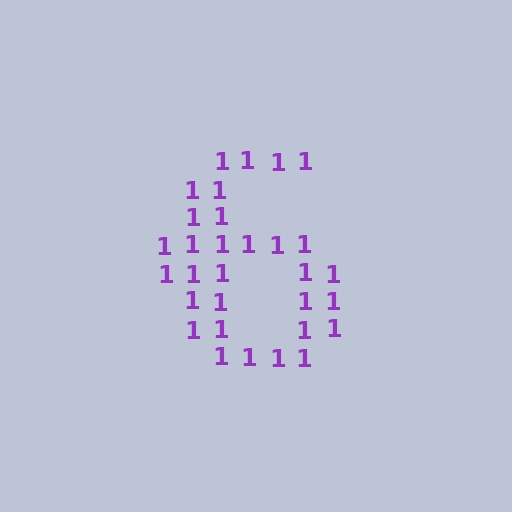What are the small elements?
The small elements are digit 1's.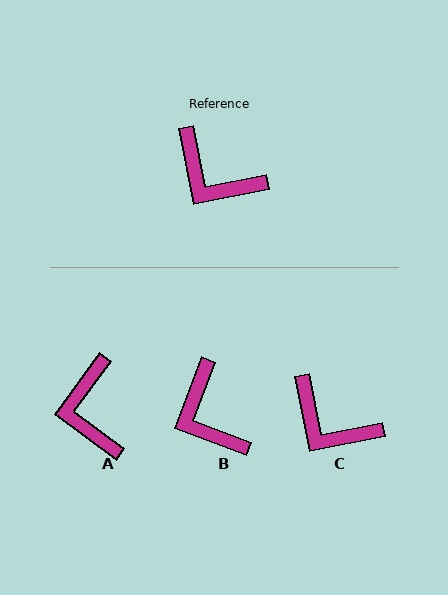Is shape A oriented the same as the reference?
No, it is off by about 48 degrees.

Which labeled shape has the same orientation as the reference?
C.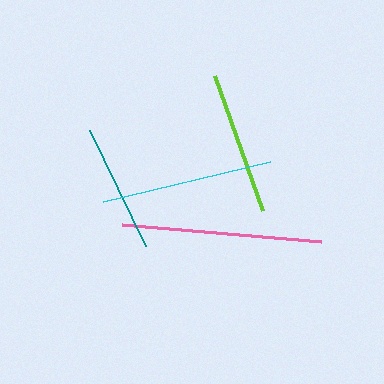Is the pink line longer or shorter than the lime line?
The pink line is longer than the lime line.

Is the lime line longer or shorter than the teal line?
The lime line is longer than the teal line.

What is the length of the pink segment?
The pink segment is approximately 199 pixels long.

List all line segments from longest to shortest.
From longest to shortest: pink, cyan, lime, teal.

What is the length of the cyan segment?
The cyan segment is approximately 172 pixels long.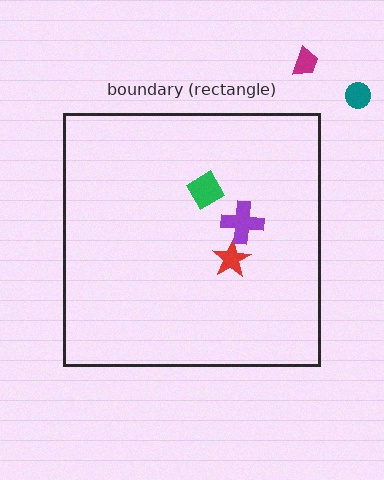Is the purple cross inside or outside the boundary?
Inside.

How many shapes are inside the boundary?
3 inside, 2 outside.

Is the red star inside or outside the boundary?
Inside.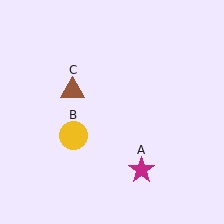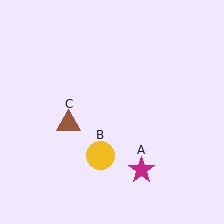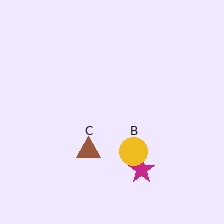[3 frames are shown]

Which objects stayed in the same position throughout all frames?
Magenta star (object A) remained stationary.